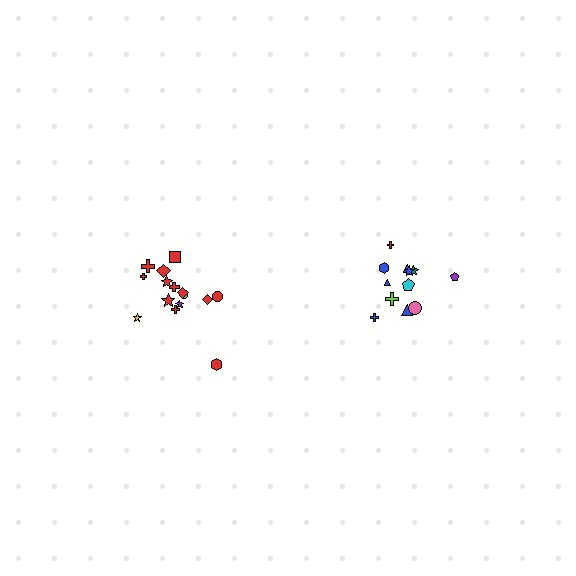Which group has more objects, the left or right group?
The left group.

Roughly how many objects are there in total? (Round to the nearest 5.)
Roughly 25 objects in total.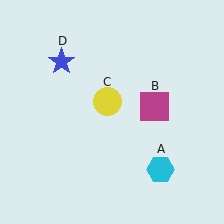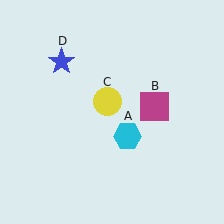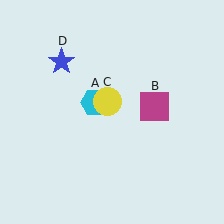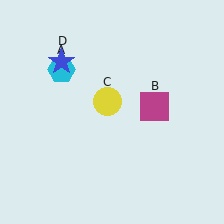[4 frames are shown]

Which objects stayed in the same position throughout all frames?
Magenta square (object B) and yellow circle (object C) and blue star (object D) remained stationary.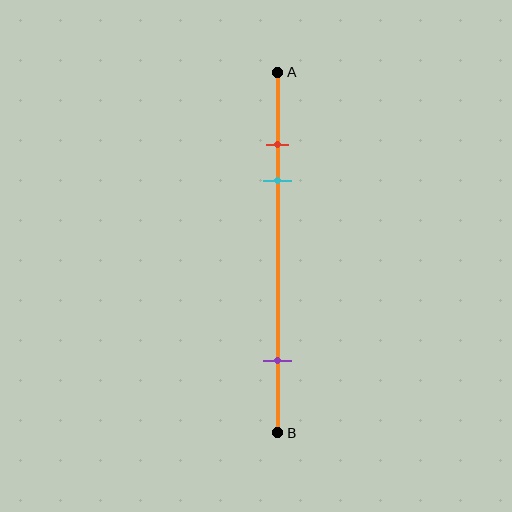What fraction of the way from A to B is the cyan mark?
The cyan mark is approximately 30% (0.3) of the way from A to B.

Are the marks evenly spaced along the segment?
No, the marks are not evenly spaced.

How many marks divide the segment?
There are 3 marks dividing the segment.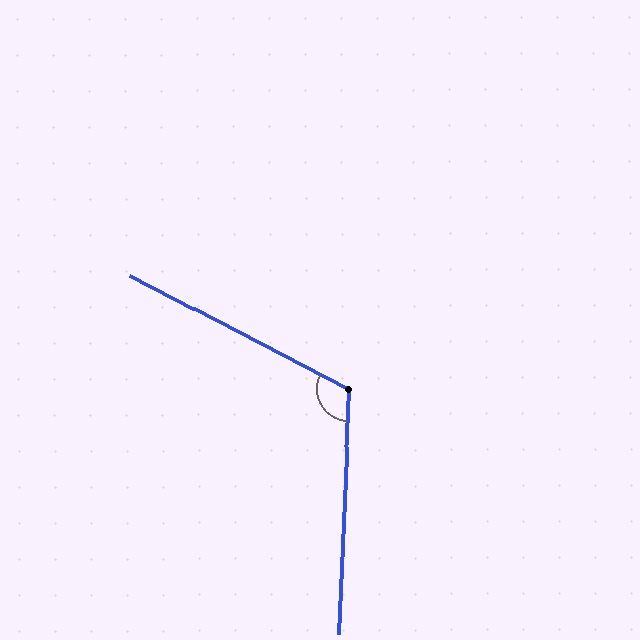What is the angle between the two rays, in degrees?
Approximately 115 degrees.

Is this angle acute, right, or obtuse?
It is obtuse.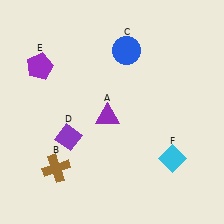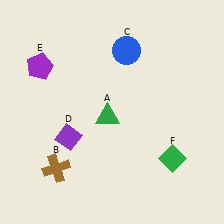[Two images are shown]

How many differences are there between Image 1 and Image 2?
There are 2 differences between the two images.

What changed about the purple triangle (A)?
In Image 1, A is purple. In Image 2, it changed to green.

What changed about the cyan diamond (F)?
In Image 1, F is cyan. In Image 2, it changed to green.